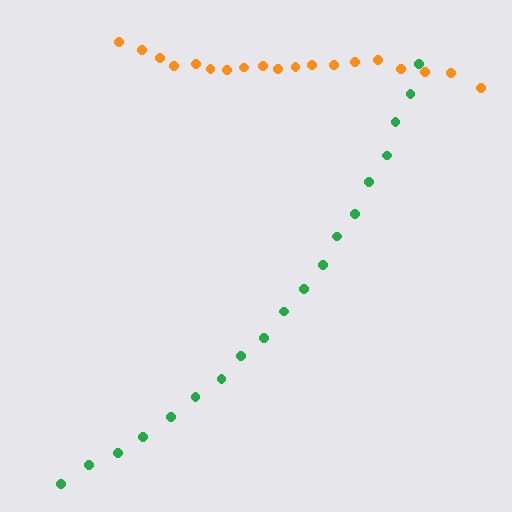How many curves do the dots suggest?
There are 2 distinct paths.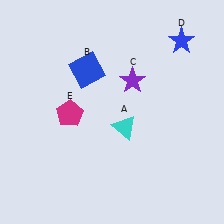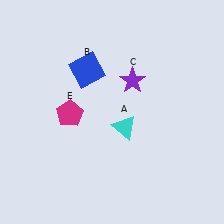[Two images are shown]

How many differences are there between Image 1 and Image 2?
There is 1 difference between the two images.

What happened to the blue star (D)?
The blue star (D) was removed in Image 2. It was in the top-right area of Image 1.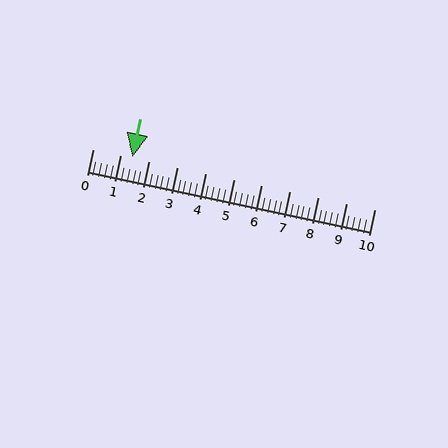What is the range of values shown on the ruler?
The ruler shows values from 0 to 10.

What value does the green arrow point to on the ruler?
The green arrow points to approximately 1.4.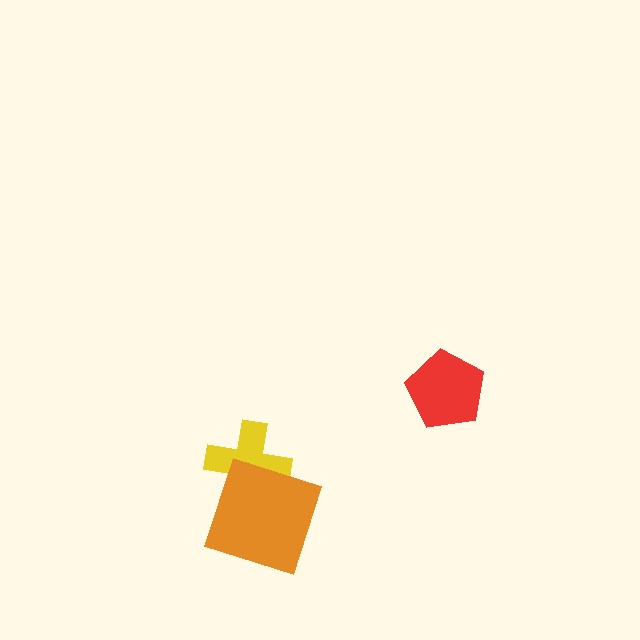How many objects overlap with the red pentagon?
0 objects overlap with the red pentagon.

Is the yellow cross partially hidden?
Yes, it is partially covered by another shape.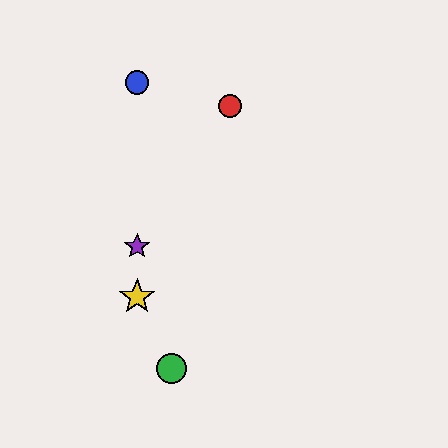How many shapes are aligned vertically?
3 shapes (the blue circle, the yellow star, the purple star) are aligned vertically.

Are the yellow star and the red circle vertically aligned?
No, the yellow star is at x≈137 and the red circle is at x≈230.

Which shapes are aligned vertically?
The blue circle, the yellow star, the purple star are aligned vertically.